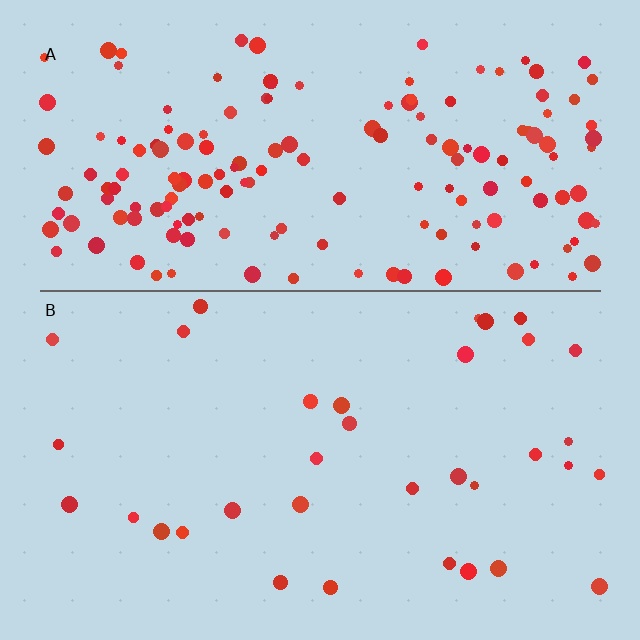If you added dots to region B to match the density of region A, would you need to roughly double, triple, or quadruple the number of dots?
Approximately quadruple.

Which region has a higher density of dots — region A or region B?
A (the top).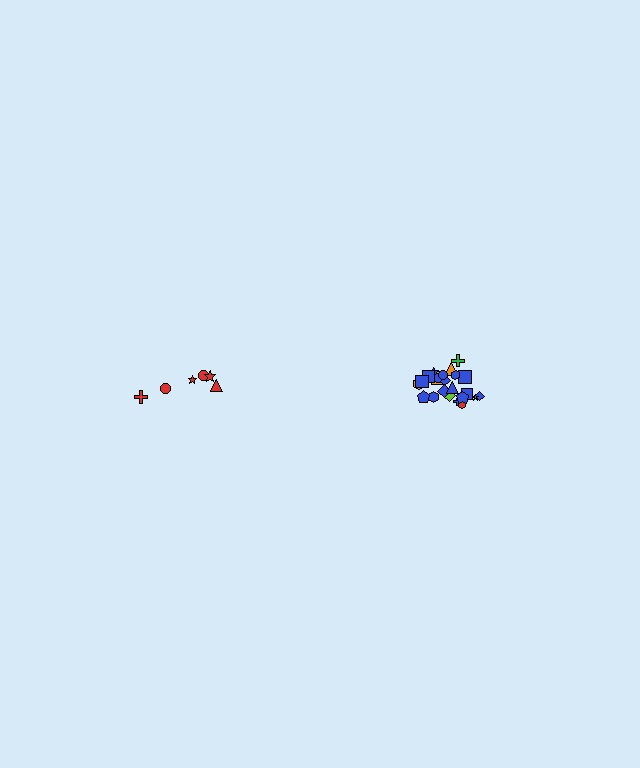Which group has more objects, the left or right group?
The right group.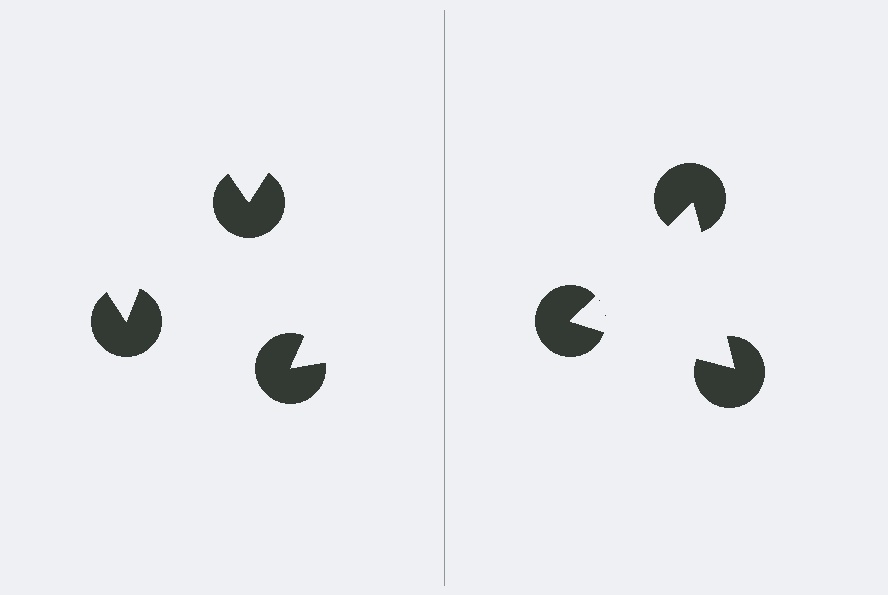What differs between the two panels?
The pac-man discs are positioned identically on both sides; only the wedge orientations differ. On the right they align to a triangle; on the left they are misaligned.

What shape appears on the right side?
An illusory triangle.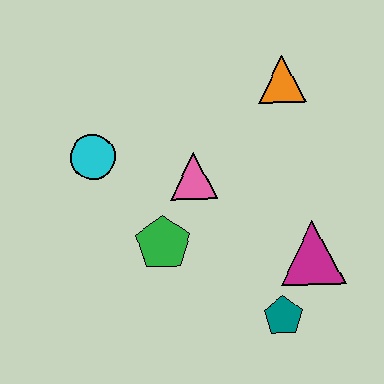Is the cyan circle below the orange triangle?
Yes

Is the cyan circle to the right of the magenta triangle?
No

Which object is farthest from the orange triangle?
The teal pentagon is farthest from the orange triangle.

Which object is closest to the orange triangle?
The pink triangle is closest to the orange triangle.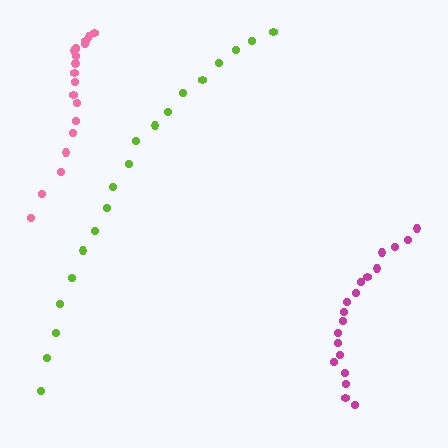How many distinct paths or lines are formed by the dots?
There are 3 distinct paths.